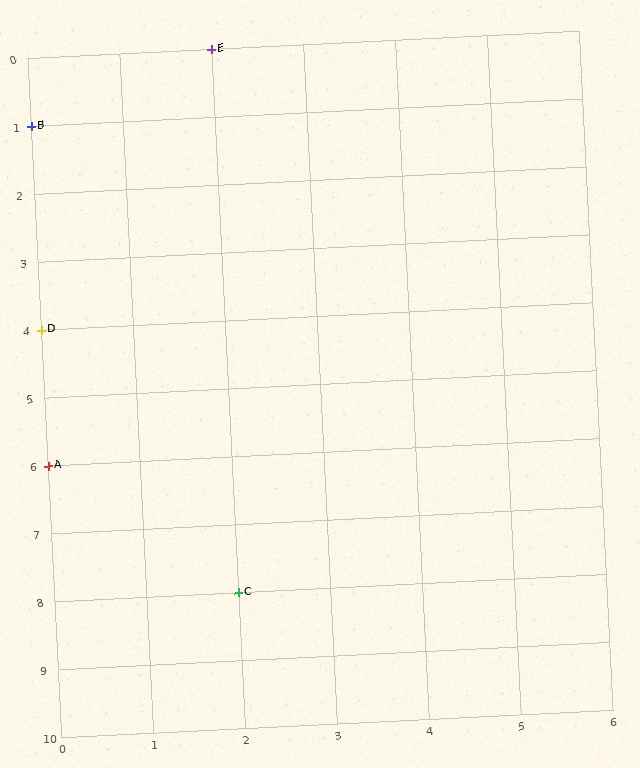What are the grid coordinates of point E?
Point E is at grid coordinates (2, 0).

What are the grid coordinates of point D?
Point D is at grid coordinates (0, 4).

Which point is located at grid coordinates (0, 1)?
Point B is at (0, 1).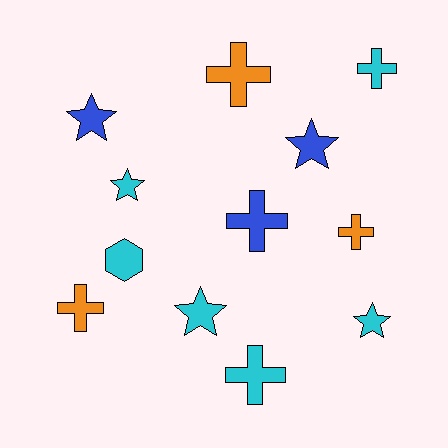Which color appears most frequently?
Cyan, with 6 objects.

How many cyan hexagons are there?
There is 1 cyan hexagon.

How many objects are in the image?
There are 12 objects.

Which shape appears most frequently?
Cross, with 6 objects.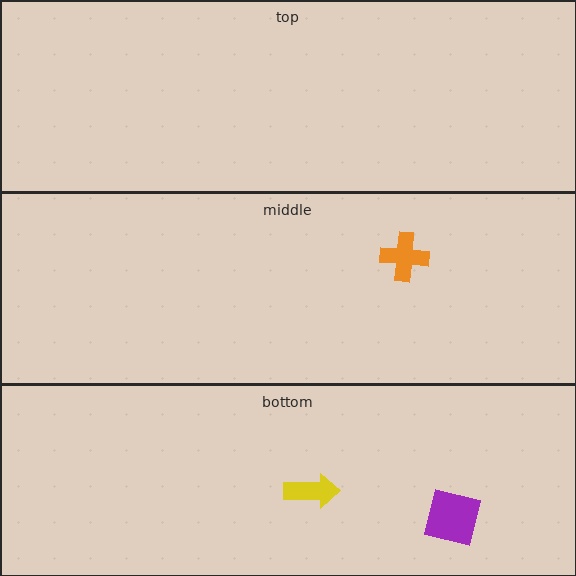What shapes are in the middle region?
The orange cross.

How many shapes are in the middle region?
1.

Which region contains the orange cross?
The middle region.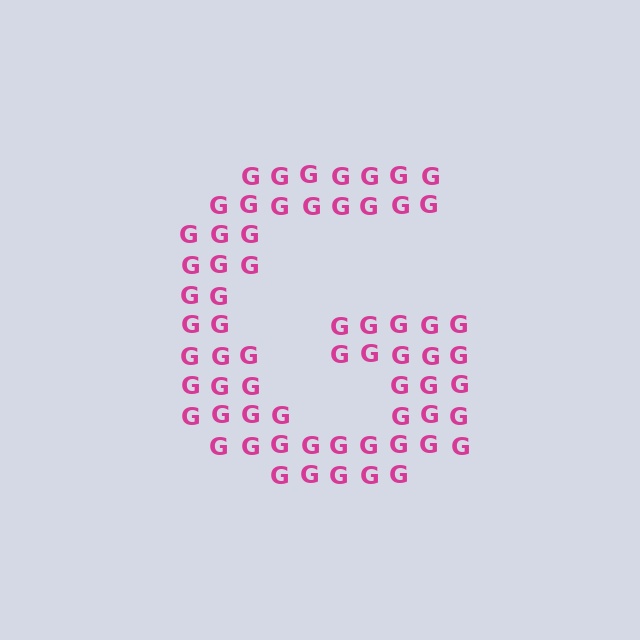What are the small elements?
The small elements are letter G's.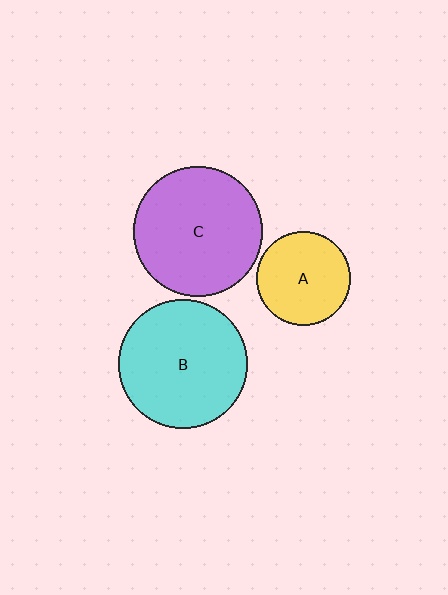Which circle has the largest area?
Circle C (purple).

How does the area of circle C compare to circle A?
Approximately 1.9 times.